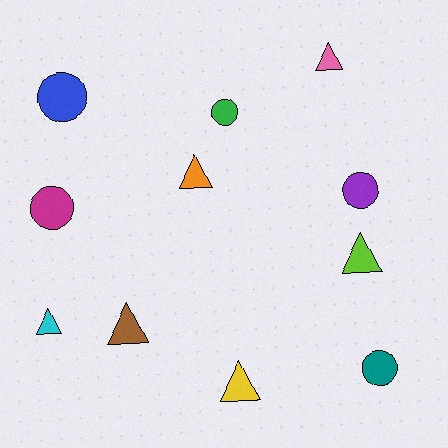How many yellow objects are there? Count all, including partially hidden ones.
There is 1 yellow object.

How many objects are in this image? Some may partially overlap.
There are 11 objects.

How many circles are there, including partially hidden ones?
There are 5 circles.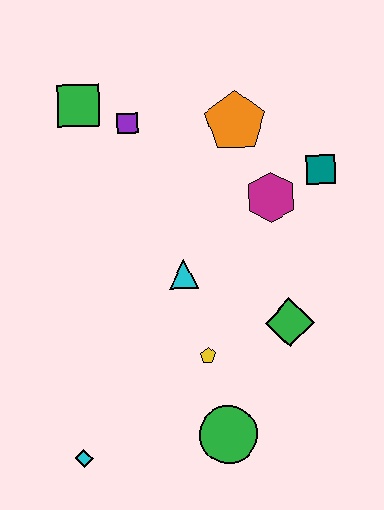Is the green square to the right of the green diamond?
No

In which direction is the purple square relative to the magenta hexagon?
The purple square is to the left of the magenta hexagon.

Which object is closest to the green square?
The purple square is closest to the green square.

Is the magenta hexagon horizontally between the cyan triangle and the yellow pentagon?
No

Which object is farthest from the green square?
The green circle is farthest from the green square.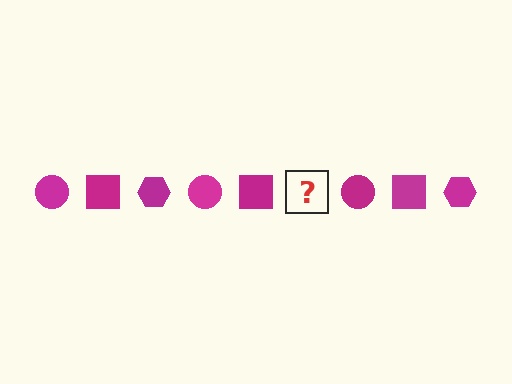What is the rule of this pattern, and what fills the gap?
The rule is that the pattern cycles through circle, square, hexagon shapes in magenta. The gap should be filled with a magenta hexagon.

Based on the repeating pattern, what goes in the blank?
The blank should be a magenta hexagon.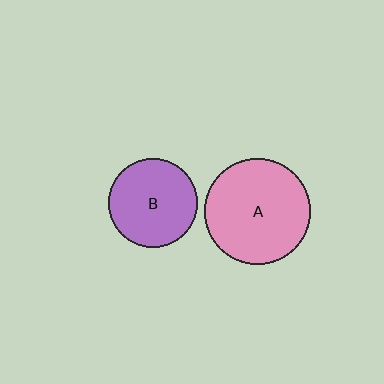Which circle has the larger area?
Circle A (pink).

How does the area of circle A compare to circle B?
Approximately 1.4 times.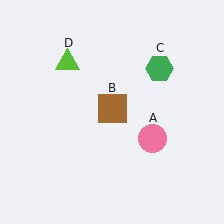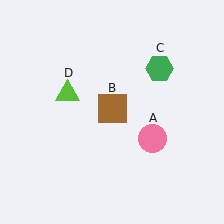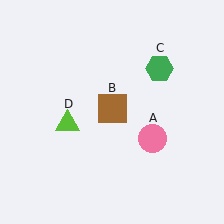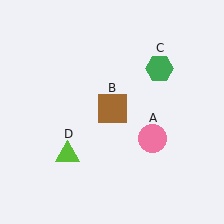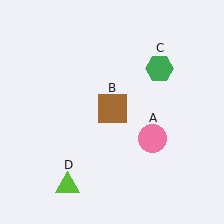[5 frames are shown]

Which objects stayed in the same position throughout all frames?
Pink circle (object A) and brown square (object B) and green hexagon (object C) remained stationary.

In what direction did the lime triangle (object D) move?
The lime triangle (object D) moved down.